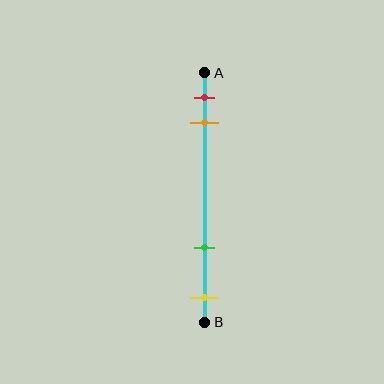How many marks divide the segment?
There are 4 marks dividing the segment.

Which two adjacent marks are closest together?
The red and orange marks are the closest adjacent pair.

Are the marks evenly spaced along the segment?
No, the marks are not evenly spaced.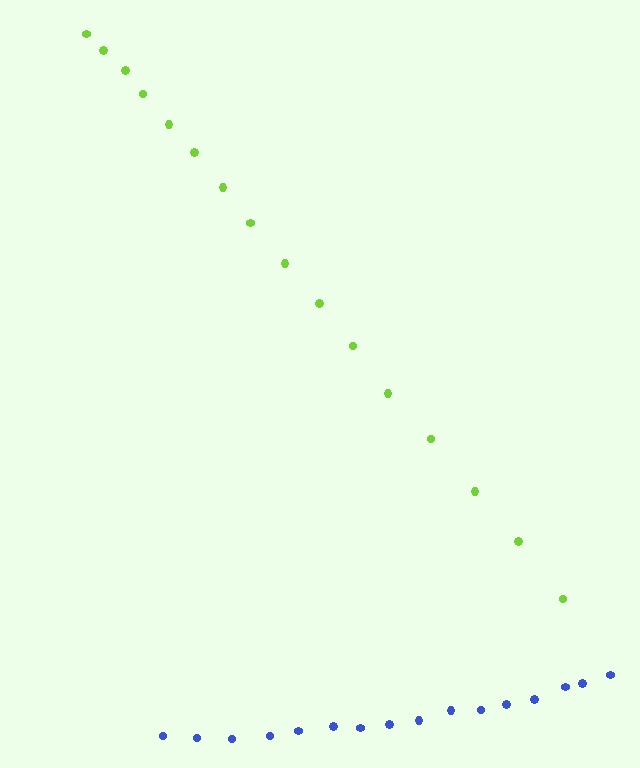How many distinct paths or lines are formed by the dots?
There are 2 distinct paths.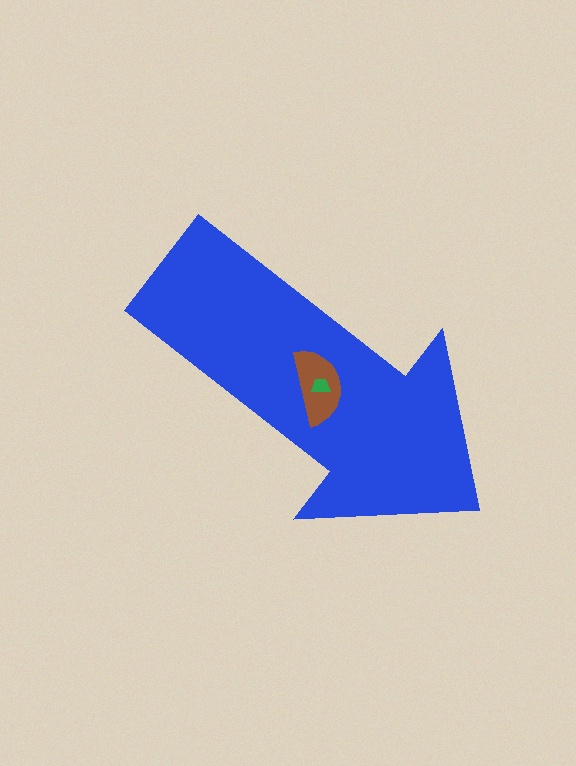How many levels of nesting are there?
3.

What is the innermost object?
The green trapezoid.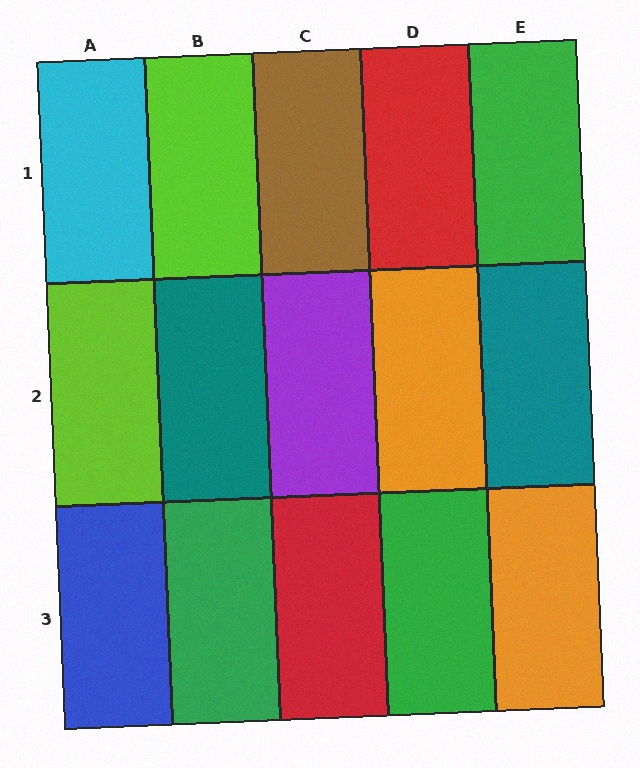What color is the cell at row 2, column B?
Teal.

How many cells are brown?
1 cell is brown.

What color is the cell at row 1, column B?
Lime.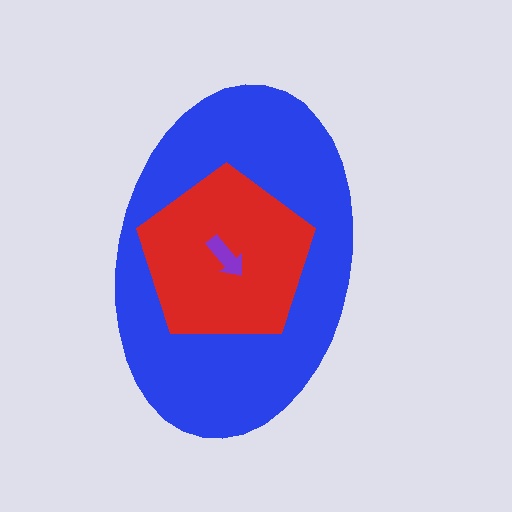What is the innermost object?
The purple arrow.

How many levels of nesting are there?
3.